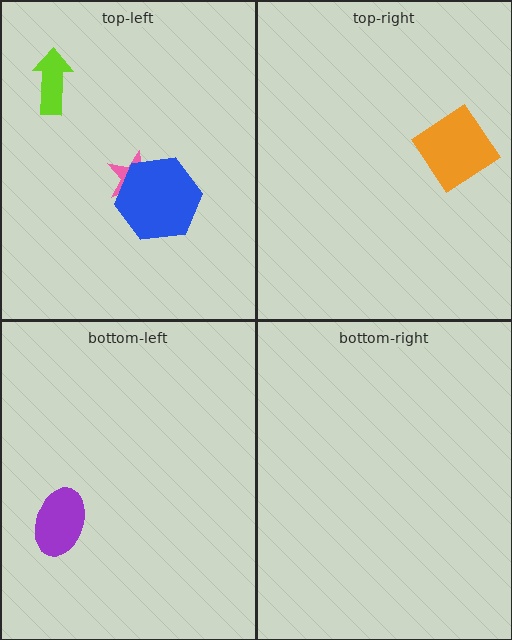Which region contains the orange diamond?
The top-right region.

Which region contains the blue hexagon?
The top-left region.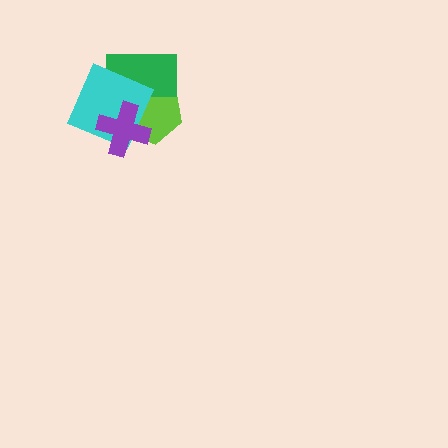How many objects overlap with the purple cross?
2 objects overlap with the purple cross.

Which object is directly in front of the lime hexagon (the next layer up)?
The green rectangle is directly in front of the lime hexagon.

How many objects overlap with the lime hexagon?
3 objects overlap with the lime hexagon.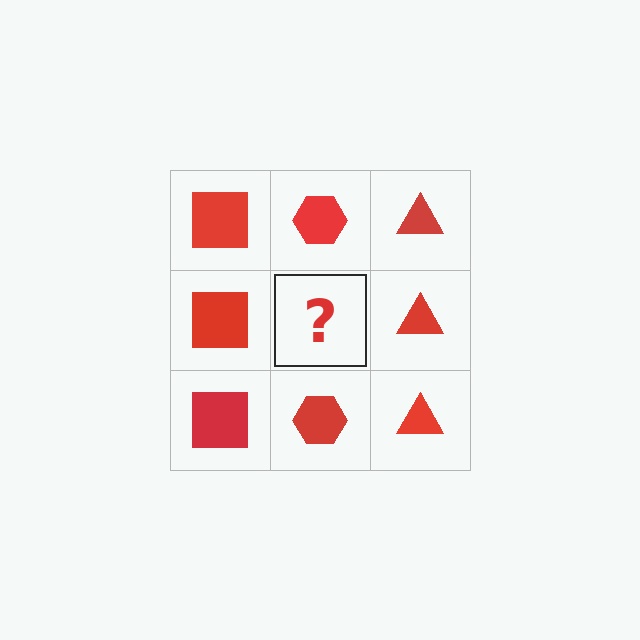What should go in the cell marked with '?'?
The missing cell should contain a red hexagon.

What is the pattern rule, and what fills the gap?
The rule is that each column has a consistent shape. The gap should be filled with a red hexagon.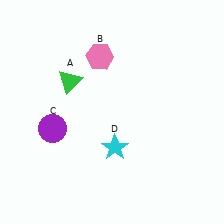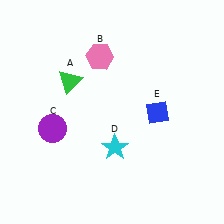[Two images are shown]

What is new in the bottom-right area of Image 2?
A blue diamond (E) was added in the bottom-right area of Image 2.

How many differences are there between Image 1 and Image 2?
There is 1 difference between the two images.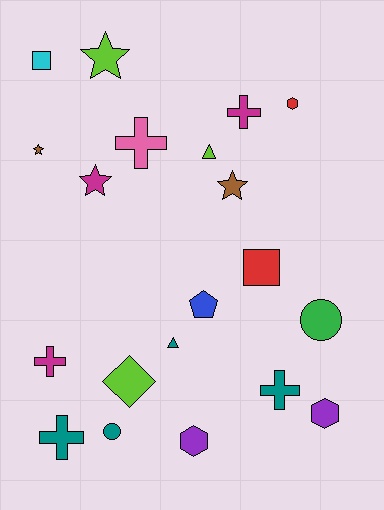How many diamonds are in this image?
There is 1 diamond.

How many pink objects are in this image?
There is 1 pink object.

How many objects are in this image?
There are 20 objects.